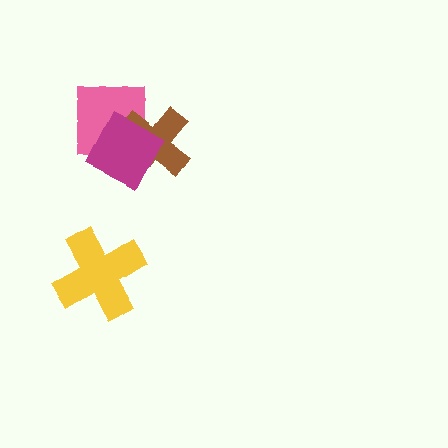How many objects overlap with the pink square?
2 objects overlap with the pink square.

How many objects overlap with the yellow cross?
0 objects overlap with the yellow cross.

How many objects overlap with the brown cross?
2 objects overlap with the brown cross.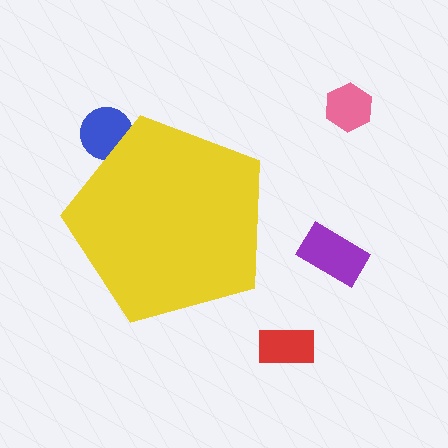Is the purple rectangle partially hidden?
No, the purple rectangle is fully visible.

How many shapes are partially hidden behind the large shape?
1 shape is partially hidden.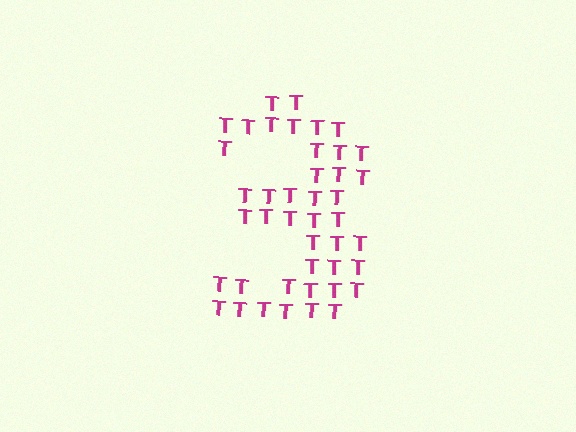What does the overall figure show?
The overall figure shows the digit 3.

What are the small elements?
The small elements are letter T's.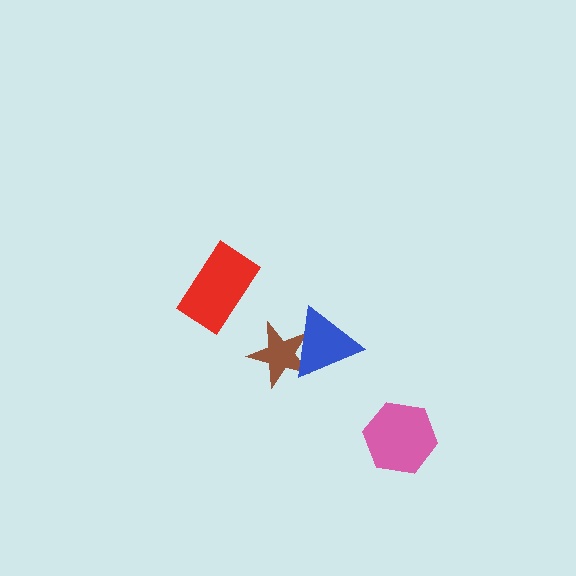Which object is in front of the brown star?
The blue triangle is in front of the brown star.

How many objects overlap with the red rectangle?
0 objects overlap with the red rectangle.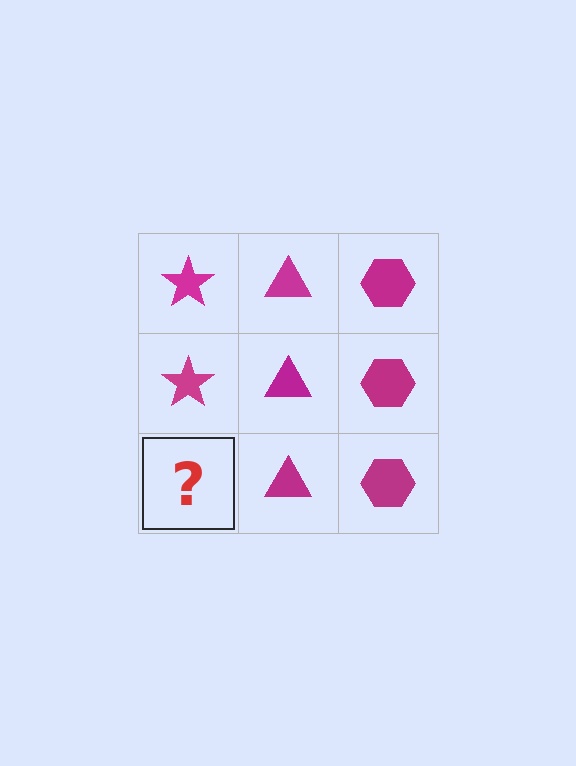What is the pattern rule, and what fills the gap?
The rule is that each column has a consistent shape. The gap should be filled with a magenta star.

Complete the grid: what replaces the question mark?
The question mark should be replaced with a magenta star.